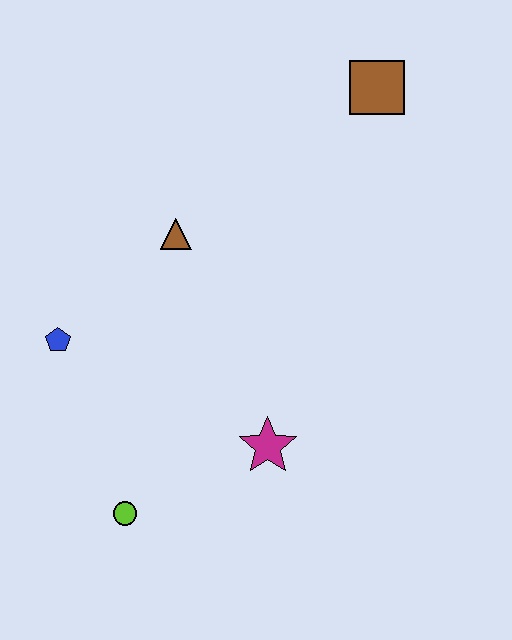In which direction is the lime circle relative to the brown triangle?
The lime circle is below the brown triangle.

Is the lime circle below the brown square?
Yes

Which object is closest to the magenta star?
The lime circle is closest to the magenta star.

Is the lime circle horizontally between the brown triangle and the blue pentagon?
Yes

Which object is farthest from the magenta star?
The brown square is farthest from the magenta star.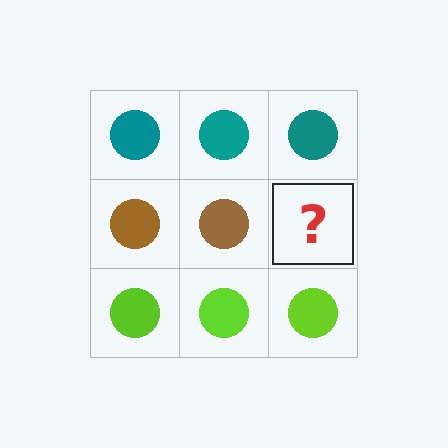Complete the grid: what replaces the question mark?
The question mark should be replaced with a brown circle.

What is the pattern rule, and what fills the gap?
The rule is that each row has a consistent color. The gap should be filled with a brown circle.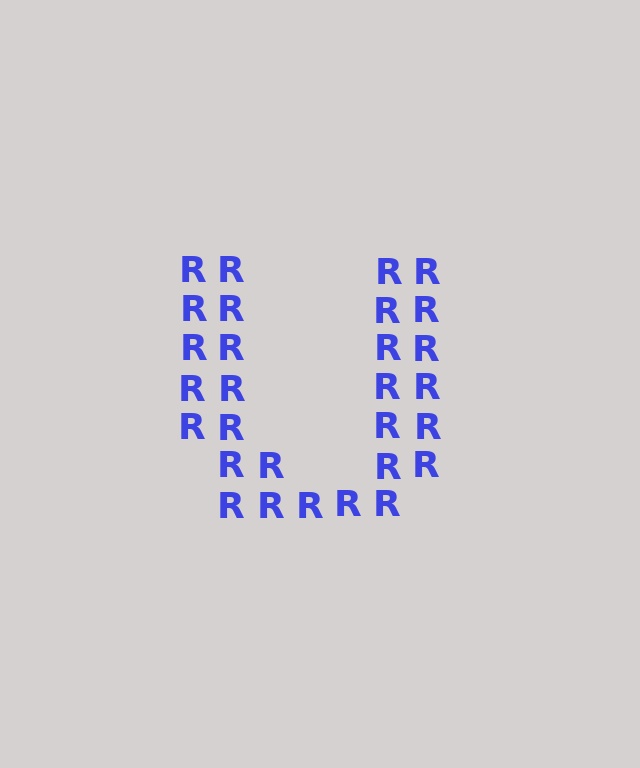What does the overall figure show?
The overall figure shows the letter U.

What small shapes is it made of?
It is made of small letter R's.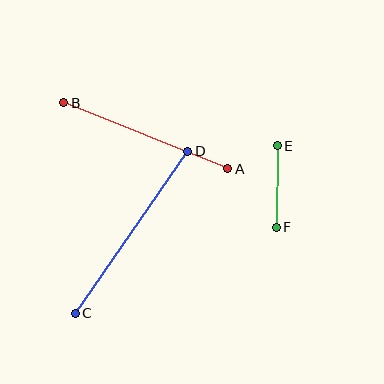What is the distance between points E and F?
The distance is approximately 81 pixels.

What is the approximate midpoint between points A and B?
The midpoint is at approximately (146, 136) pixels.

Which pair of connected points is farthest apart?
Points C and D are farthest apart.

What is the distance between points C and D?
The distance is approximately 197 pixels.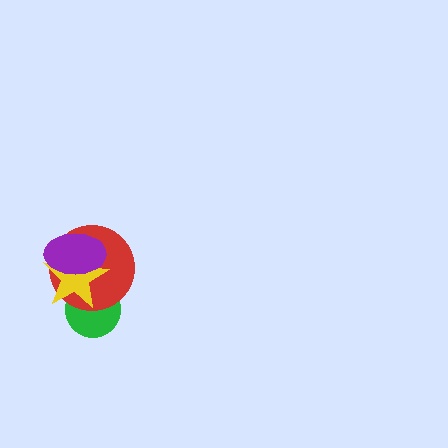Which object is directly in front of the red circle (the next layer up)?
The yellow star is directly in front of the red circle.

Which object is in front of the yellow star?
The purple ellipse is in front of the yellow star.